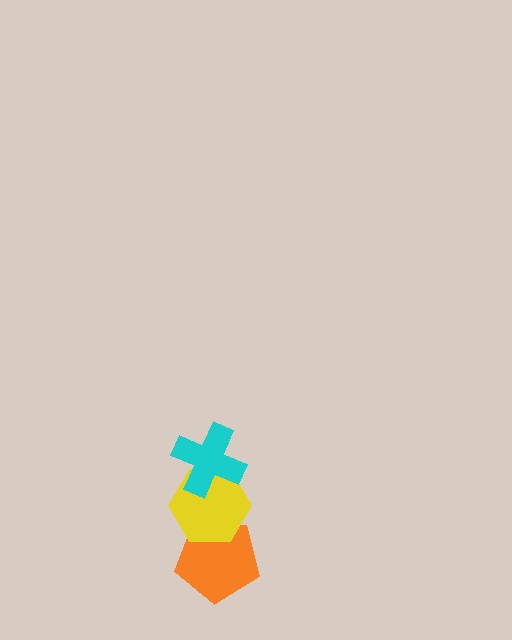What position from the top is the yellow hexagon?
The yellow hexagon is 2nd from the top.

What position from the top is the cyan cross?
The cyan cross is 1st from the top.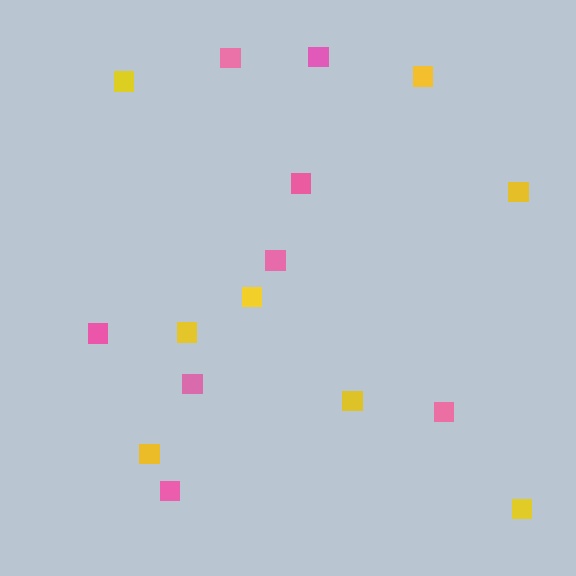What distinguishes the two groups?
There are 2 groups: one group of yellow squares (8) and one group of pink squares (8).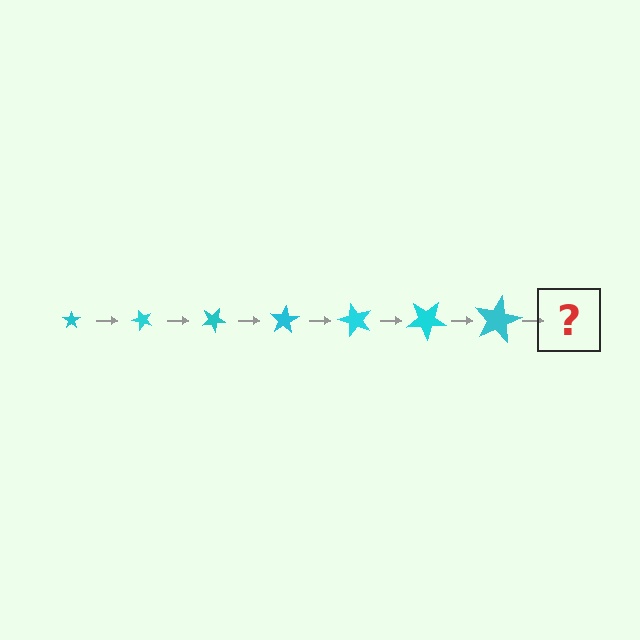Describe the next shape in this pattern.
It should be a star, larger than the previous one and rotated 350 degrees from the start.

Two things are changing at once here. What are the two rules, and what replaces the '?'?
The two rules are that the star grows larger each step and it rotates 50 degrees each step. The '?' should be a star, larger than the previous one and rotated 350 degrees from the start.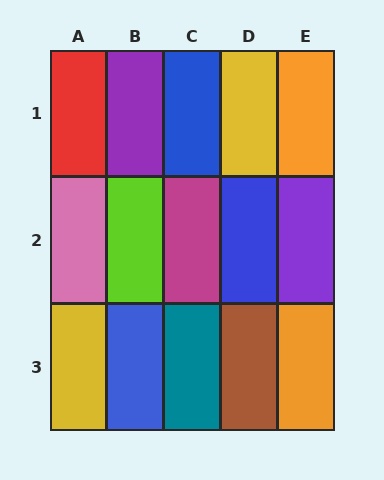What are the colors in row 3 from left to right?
Yellow, blue, teal, brown, orange.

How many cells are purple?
2 cells are purple.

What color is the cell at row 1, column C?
Blue.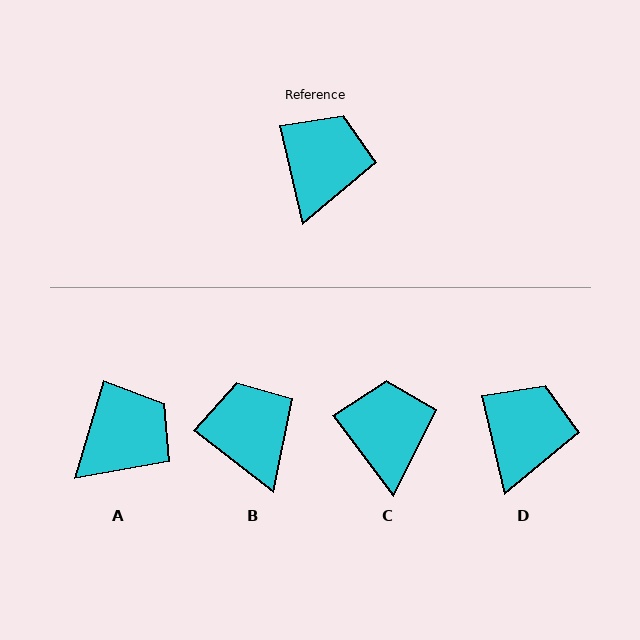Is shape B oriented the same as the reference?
No, it is off by about 39 degrees.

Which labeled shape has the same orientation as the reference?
D.